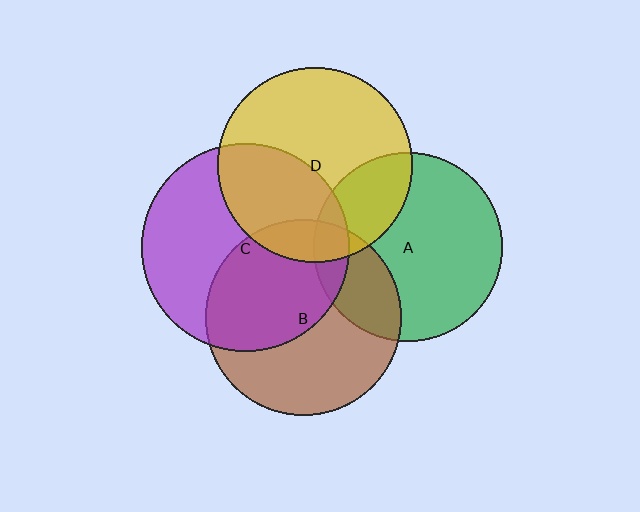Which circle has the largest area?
Circle C (purple).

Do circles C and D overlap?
Yes.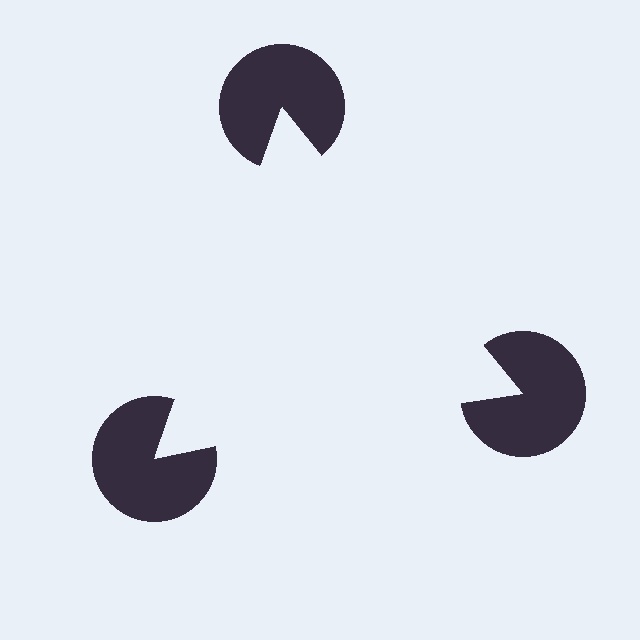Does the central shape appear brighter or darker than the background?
It typically appears slightly brighter than the background, even though no actual brightness change is drawn.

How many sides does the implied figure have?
3 sides.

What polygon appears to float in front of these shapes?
An illusory triangle — its edges are inferred from the aligned wedge cuts in the pac-man discs, not physically drawn.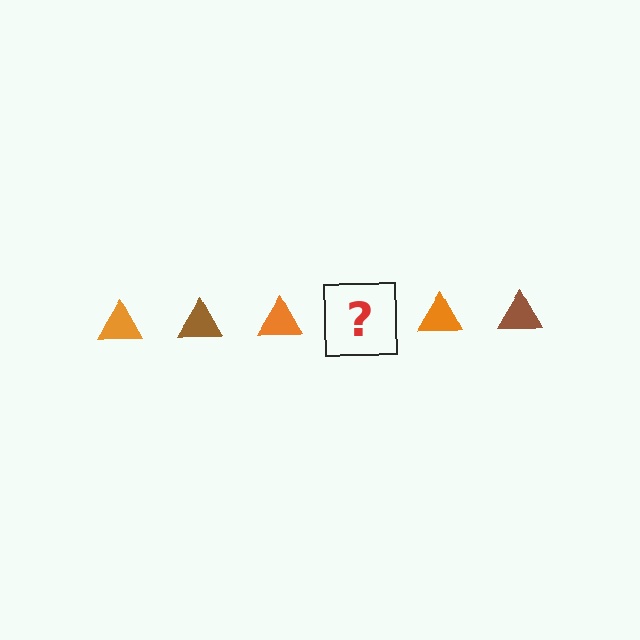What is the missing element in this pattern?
The missing element is a brown triangle.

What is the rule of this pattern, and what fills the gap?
The rule is that the pattern cycles through orange, brown triangles. The gap should be filled with a brown triangle.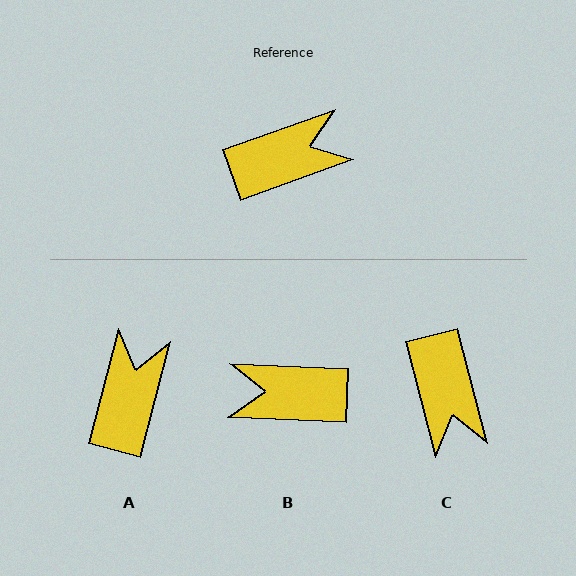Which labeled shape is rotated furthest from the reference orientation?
B, about 158 degrees away.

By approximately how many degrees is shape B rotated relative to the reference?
Approximately 158 degrees counter-clockwise.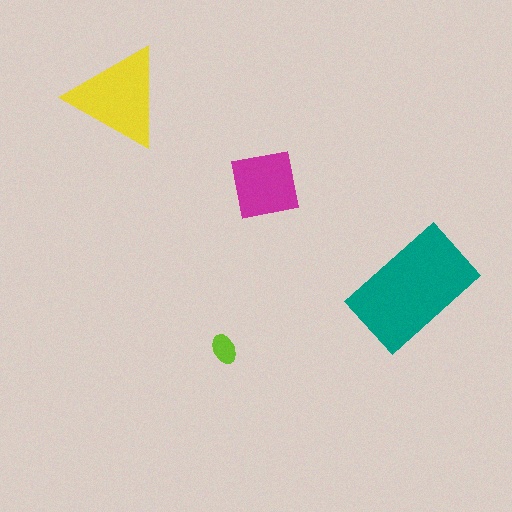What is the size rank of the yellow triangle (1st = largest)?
2nd.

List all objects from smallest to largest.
The lime ellipse, the magenta square, the yellow triangle, the teal rectangle.